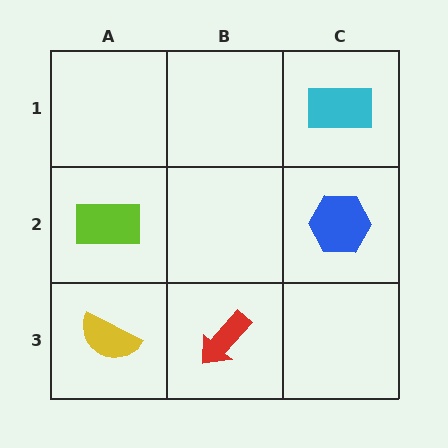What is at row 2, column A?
A lime rectangle.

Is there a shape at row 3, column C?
No, that cell is empty.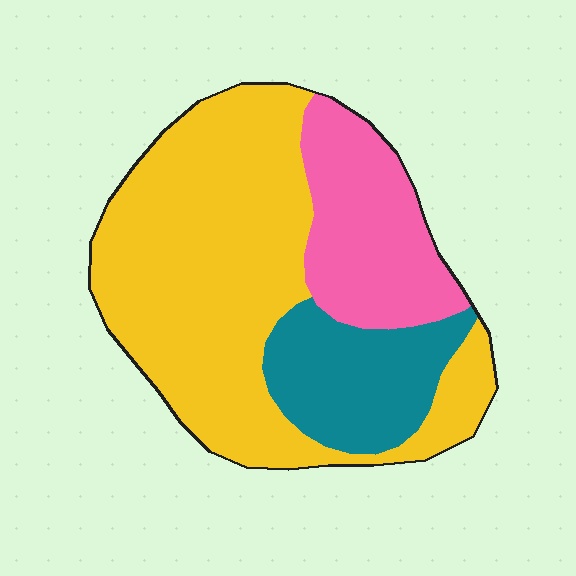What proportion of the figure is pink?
Pink takes up about one fifth (1/5) of the figure.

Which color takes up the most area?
Yellow, at roughly 60%.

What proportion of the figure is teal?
Teal takes up about one fifth (1/5) of the figure.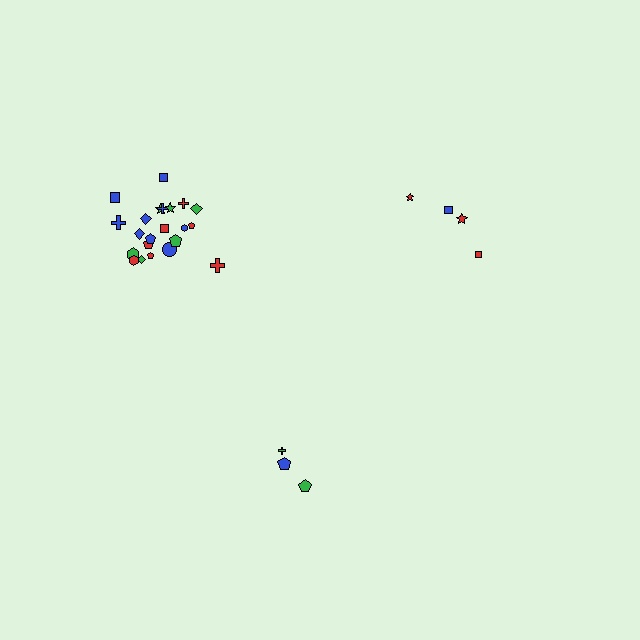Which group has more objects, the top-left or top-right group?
The top-left group.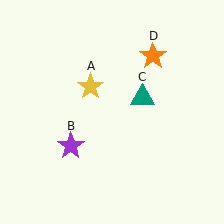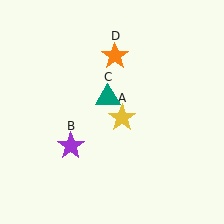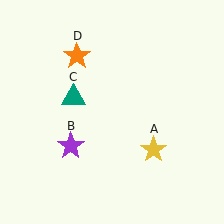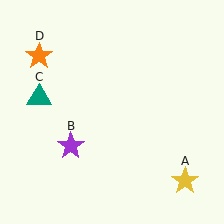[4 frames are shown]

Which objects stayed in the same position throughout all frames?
Purple star (object B) remained stationary.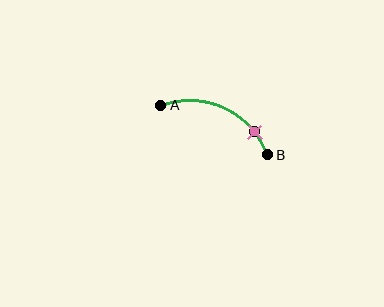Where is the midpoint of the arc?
The arc midpoint is the point on the curve farthest from the straight line joining A and B. It sits above that line.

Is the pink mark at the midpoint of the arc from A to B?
No. The pink mark lies on the arc but is closer to endpoint B. The arc midpoint would be at the point on the curve equidistant along the arc from both A and B.